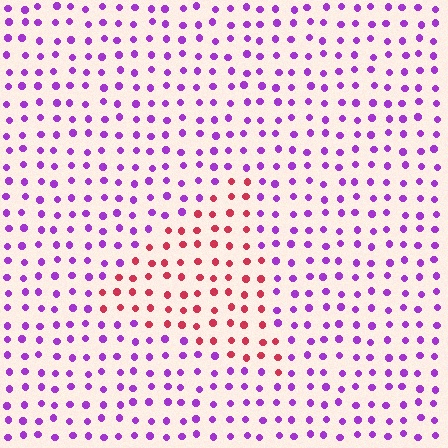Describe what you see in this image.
The image is filled with small purple elements in a uniform arrangement. A triangle-shaped region is visible where the elements are tinted to a slightly different hue, forming a subtle color boundary.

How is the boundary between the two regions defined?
The boundary is defined purely by a slight shift in hue (about 65 degrees). Spacing, size, and orientation are identical on both sides.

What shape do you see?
I see a triangle.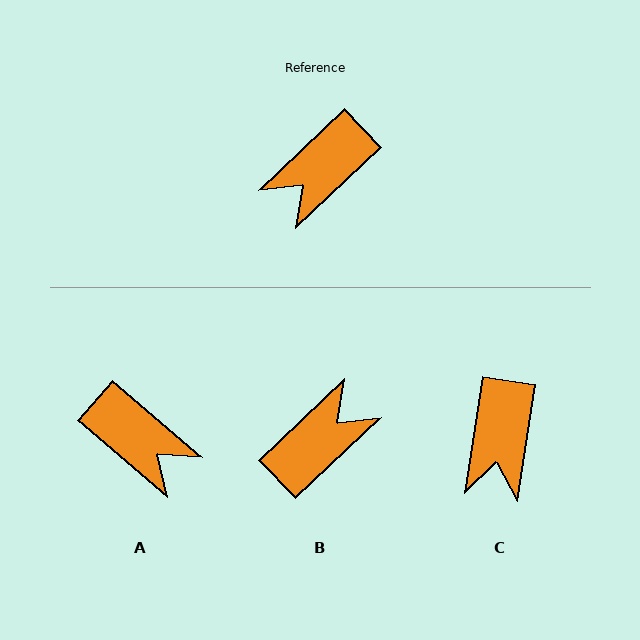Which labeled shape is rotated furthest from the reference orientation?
B, about 180 degrees away.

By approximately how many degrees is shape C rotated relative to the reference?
Approximately 38 degrees counter-clockwise.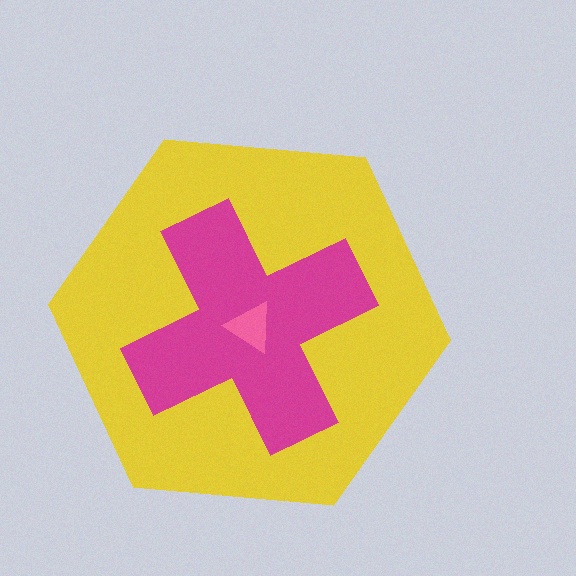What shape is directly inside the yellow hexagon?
The magenta cross.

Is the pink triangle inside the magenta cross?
Yes.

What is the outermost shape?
The yellow hexagon.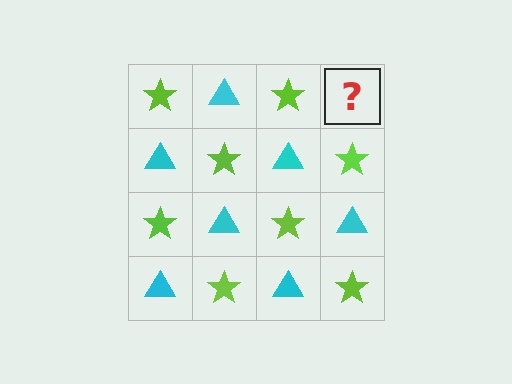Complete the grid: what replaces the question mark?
The question mark should be replaced with a cyan triangle.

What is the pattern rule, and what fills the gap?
The rule is that it alternates lime star and cyan triangle in a checkerboard pattern. The gap should be filled with a cyan triangle.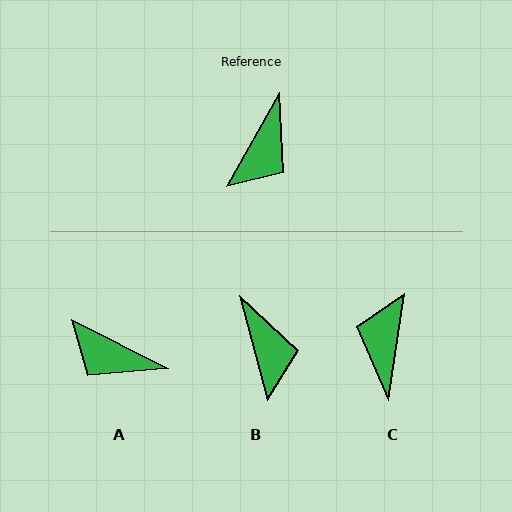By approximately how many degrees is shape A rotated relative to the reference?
Approximately 88 degrees clockwise.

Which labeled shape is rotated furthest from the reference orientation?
C, about 160 degrees away.